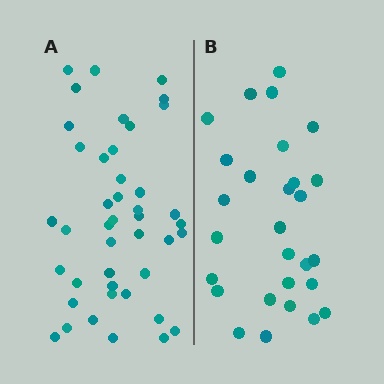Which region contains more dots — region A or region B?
Region A (the left region) has more dots.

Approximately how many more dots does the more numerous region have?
Region A has approximately 15 more dots than region B.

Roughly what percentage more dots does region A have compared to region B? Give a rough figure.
About 55% more.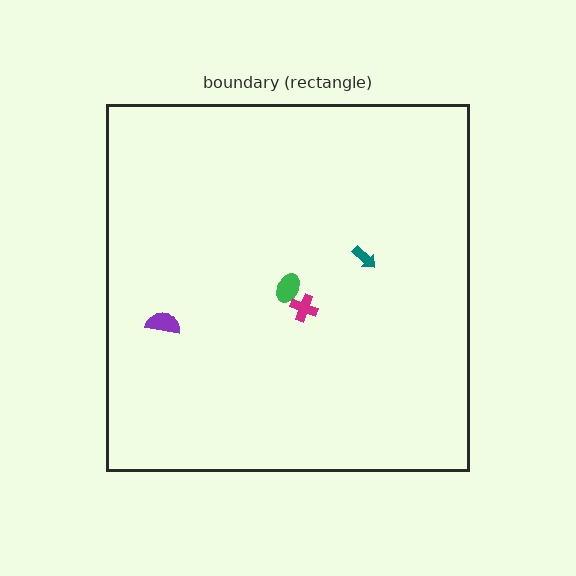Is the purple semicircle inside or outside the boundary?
Inside.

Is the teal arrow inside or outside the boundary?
Inside.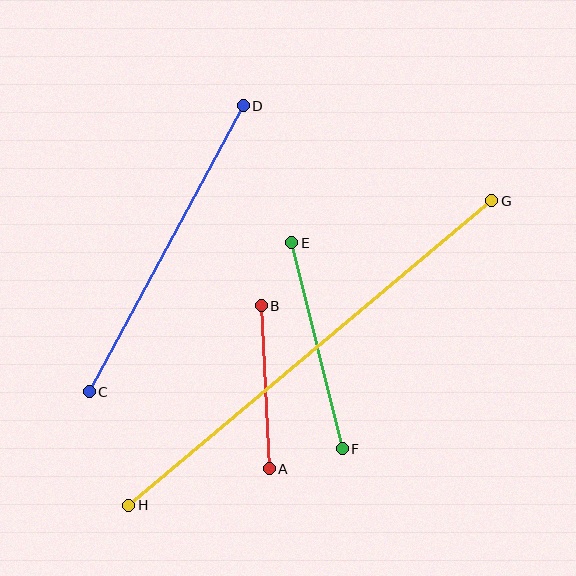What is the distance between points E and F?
The distance is approximately 212 pixels.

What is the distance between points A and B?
The distance is approximately 163 pixels.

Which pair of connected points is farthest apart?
Points G and H are farthest apart.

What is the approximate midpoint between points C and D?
The midpoint is at approximately (166, 249) pixels.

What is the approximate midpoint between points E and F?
The midpoint is at approximately (317, 346) pixels.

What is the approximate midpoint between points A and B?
The midpoint is at approximately (265, 387) pixels.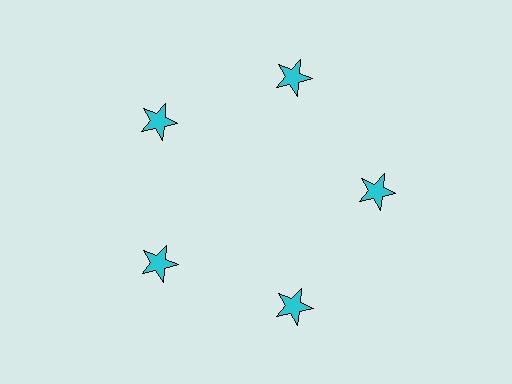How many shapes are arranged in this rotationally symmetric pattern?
There are 5 shapes, arranged in 5 groups of 1.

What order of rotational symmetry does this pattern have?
This pattern has 5-fold rotational symmetry.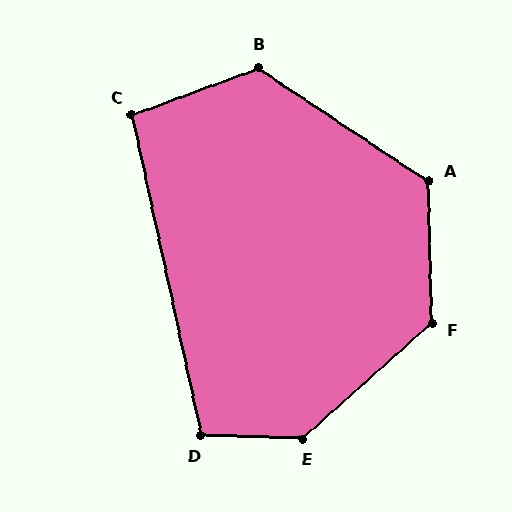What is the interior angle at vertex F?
Approximately 130 degrees (obtuse).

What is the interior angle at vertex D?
Approximately 104 degrees (obtuse).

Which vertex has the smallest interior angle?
C, at approximately 98 degrees.